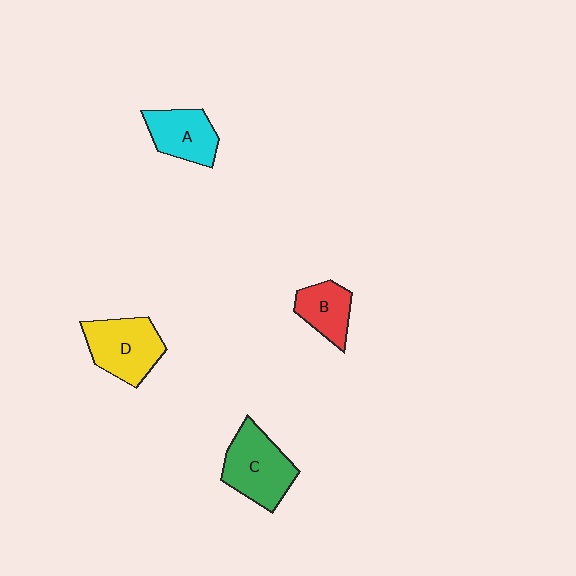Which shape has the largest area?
Shape C (green).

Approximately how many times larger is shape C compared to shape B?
Approximately 1.6 times.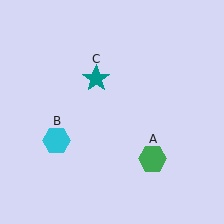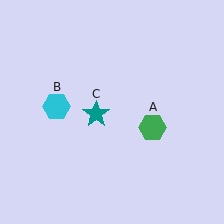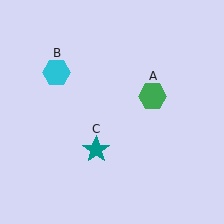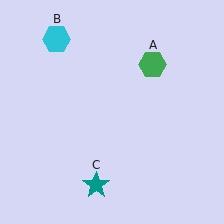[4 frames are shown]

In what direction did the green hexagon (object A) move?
The green hexagon (object A) moved up.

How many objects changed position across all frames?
3 objects changed position: green hexagon (object A), cyan hexagon (object B), teal star (object C).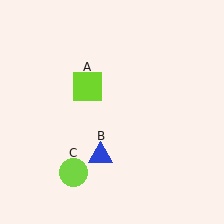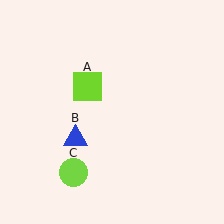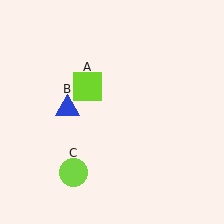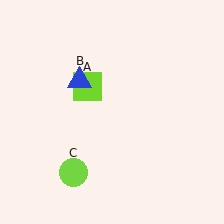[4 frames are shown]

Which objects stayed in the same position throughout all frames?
Lime square (object A) and lime circle (object C) remained stationary.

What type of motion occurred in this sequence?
The blue triangle (object B) rotated clockwise around the center of the scene.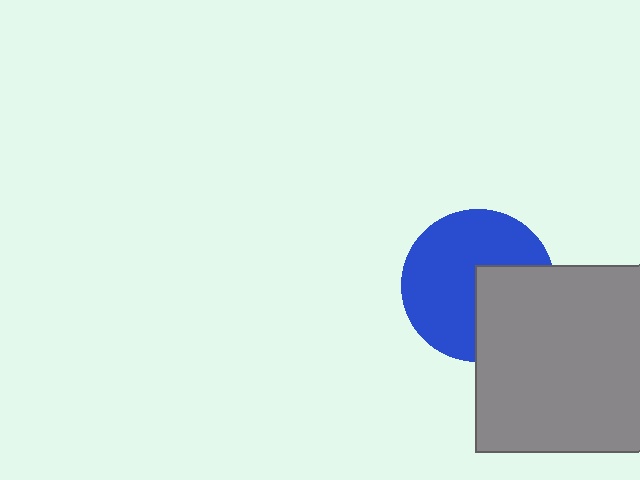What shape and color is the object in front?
The object in front is a gray square.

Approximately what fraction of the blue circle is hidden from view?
Roughly 35% of the blue circle is hidden behind the gray square.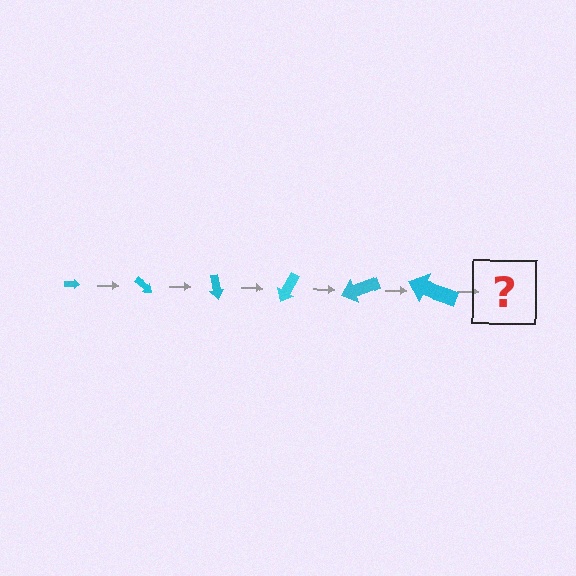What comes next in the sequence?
The next element should be an arrow, larger than the previous one and rotated 240 degrees from the start.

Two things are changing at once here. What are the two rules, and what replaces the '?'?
The two rules are that the arrow grows larger each step and it rotates 40 degrees each step. The '?' should be an arrow, larger than the previous one and rotated 240 degrees from the start.